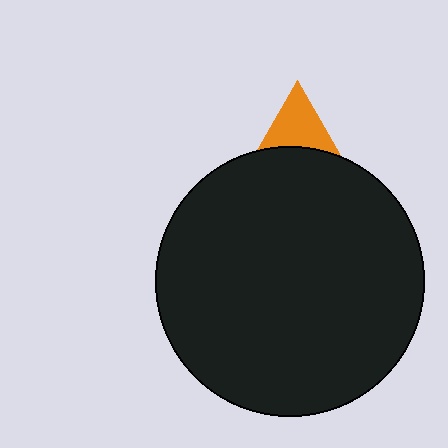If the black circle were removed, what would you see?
You would see the complete orange triangle.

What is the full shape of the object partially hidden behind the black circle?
The partially hidden object is an orange triangle.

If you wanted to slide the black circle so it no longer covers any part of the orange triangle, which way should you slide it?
Slide it down — that is the most direct way to separate the two shapes.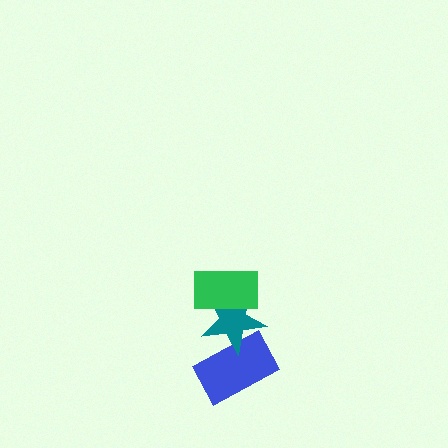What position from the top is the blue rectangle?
The blue rectangle is 3rd from the top.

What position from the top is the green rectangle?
The green rectangle is 1st from the top.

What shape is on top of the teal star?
The green rectangle is on top of the teal star.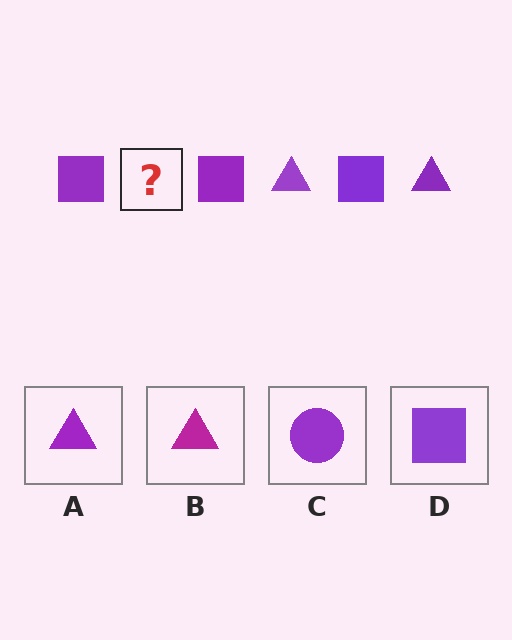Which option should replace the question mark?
Option A.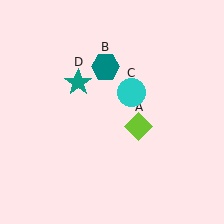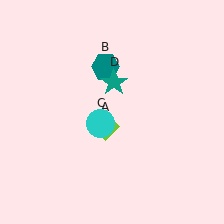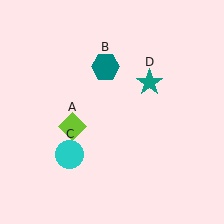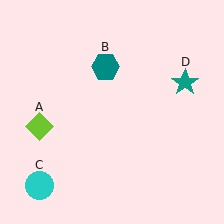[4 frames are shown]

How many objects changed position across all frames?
3 objects changed position: lime diamond (object A), cyan circle (object C), teal star (object D).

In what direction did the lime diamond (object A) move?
The lime diamond (object A) moved left.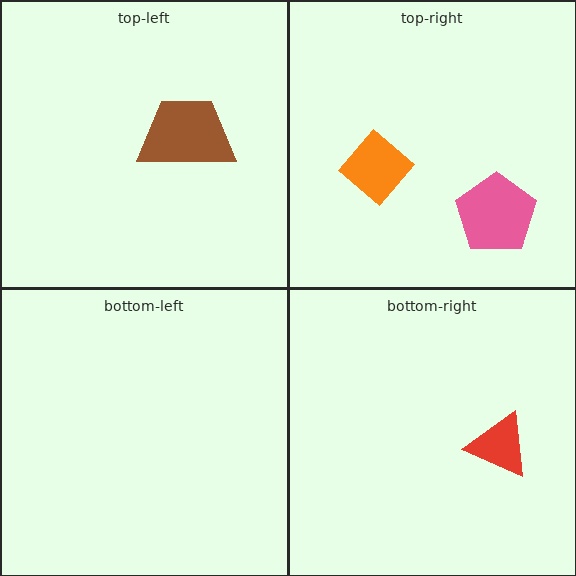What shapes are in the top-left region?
The brown trapezoid.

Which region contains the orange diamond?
The top-right region.